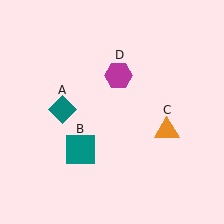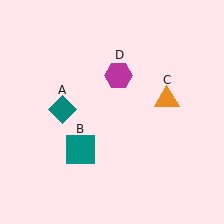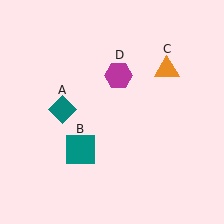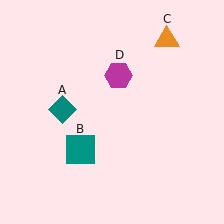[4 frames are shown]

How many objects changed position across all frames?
1 object changed position: orange triangle (object C).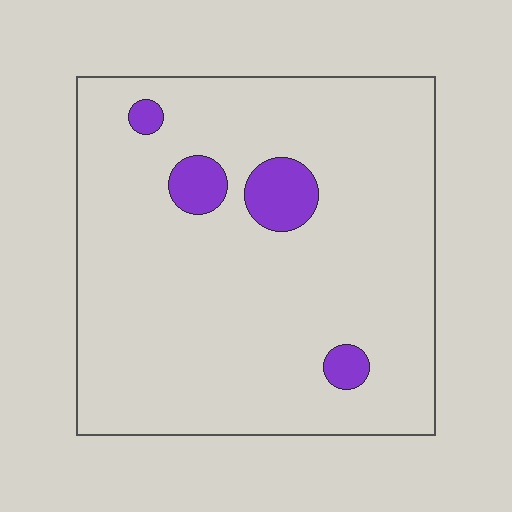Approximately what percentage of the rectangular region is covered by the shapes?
Approximately 10%.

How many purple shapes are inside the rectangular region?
4.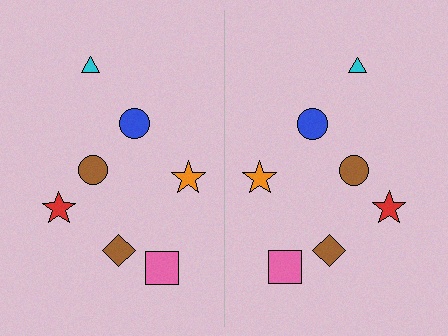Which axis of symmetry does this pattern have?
The pattern has a vertical axis of symmetry running through the center of the image.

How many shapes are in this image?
There are 14 shapes in this image.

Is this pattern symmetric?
Yes, this pattern has bilateral (reflection) symmetry.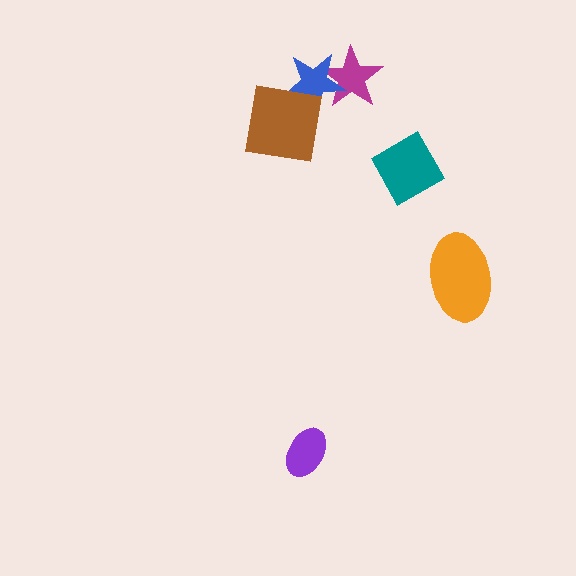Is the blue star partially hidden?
Yes, it is partially covered by another shape.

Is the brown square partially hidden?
No, no other shape covers it.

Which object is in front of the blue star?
The brown square is in front of the blue star.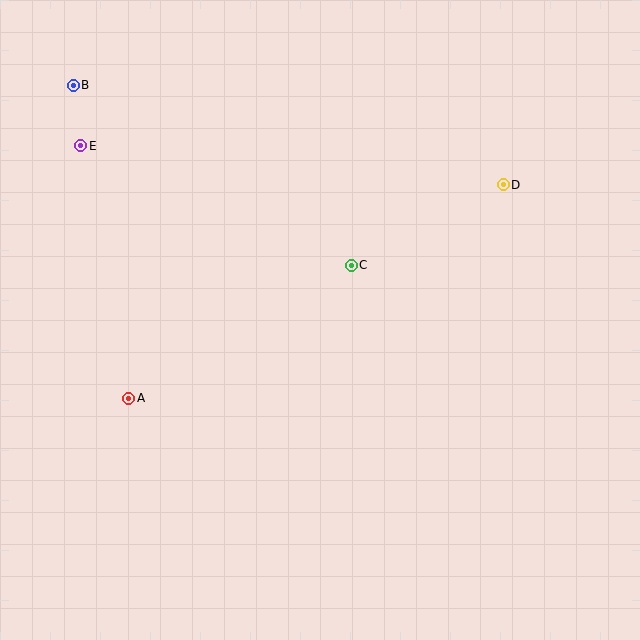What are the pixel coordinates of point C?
Point C is at (351, 265).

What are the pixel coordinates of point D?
Point D is at (503, 185).